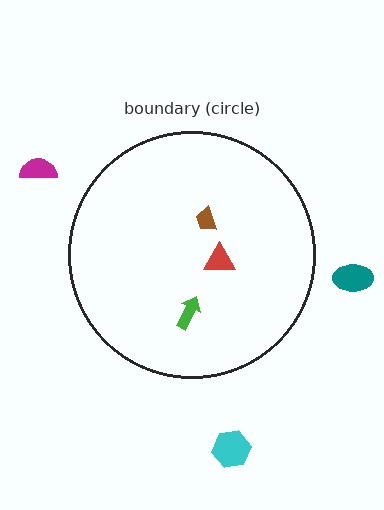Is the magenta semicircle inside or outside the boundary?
Outside.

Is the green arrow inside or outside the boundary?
Inside.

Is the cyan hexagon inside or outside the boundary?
Outside.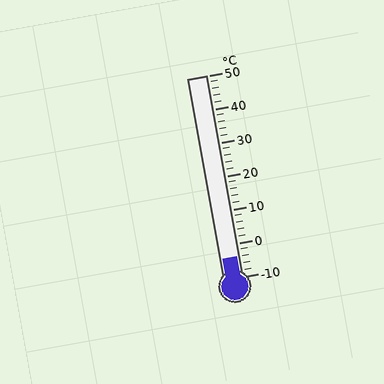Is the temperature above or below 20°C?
The temperature is below 20°C.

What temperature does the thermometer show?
The thermometer shows approximately -4°C.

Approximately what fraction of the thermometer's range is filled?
The thermometer is filled to approximately 10% of its range.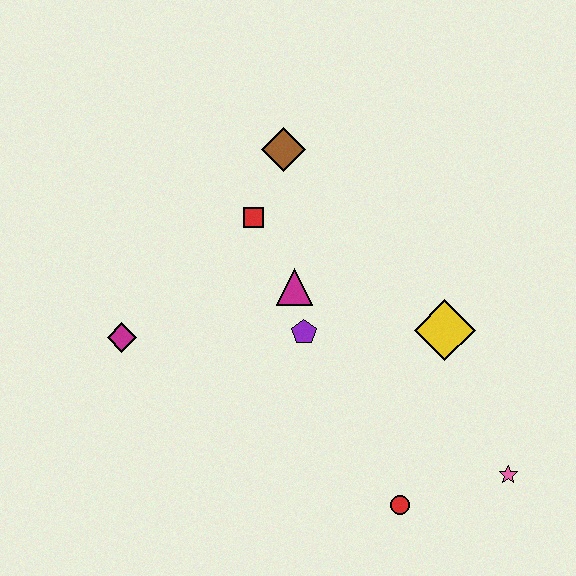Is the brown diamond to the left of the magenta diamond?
No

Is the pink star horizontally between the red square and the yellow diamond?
No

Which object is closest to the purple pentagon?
The magenta triangle is closest to the purple pentagon.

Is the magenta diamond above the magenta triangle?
No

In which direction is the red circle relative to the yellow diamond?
The red circle is below the yellow diamond.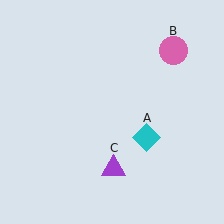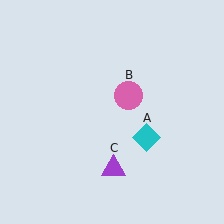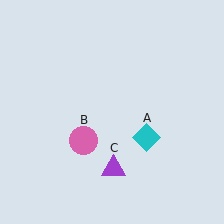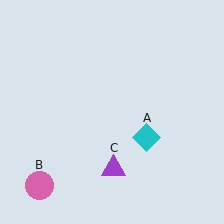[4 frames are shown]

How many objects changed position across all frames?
1 object changed position: pink circle (object B).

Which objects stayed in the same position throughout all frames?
Cyan diamond (object A) and purple triangle (object C) remained stationary.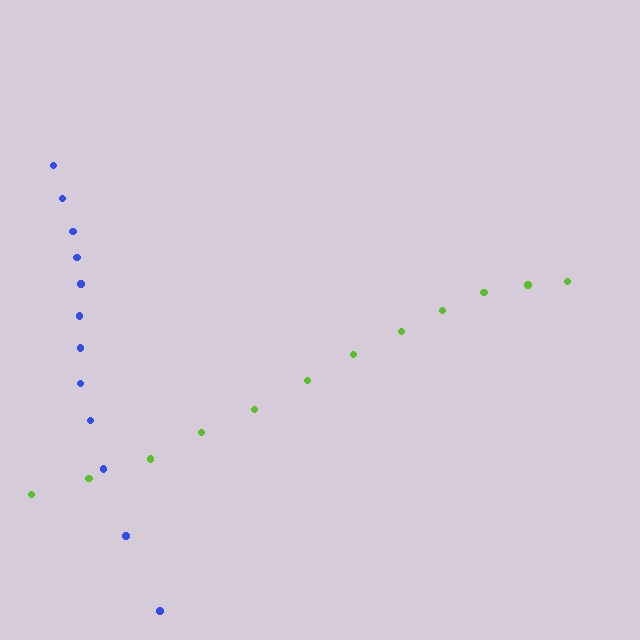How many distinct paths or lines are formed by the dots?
There are 2 distinct paths.